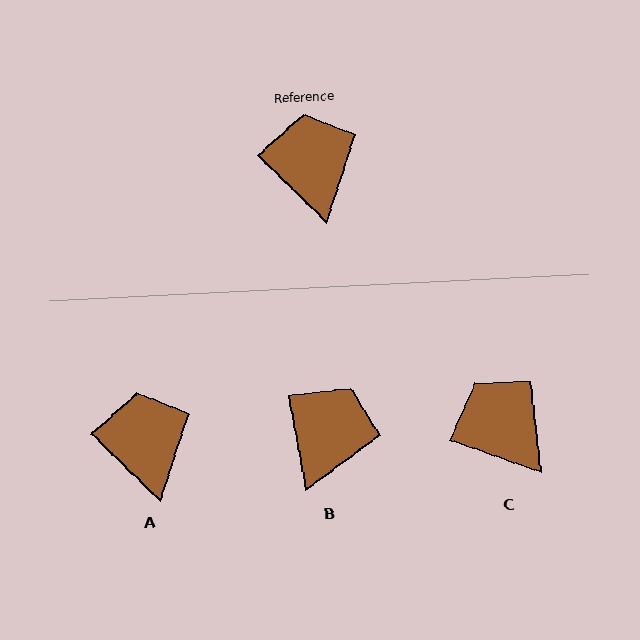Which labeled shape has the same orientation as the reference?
A.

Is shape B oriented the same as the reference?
No, it is off by about 36 degrees.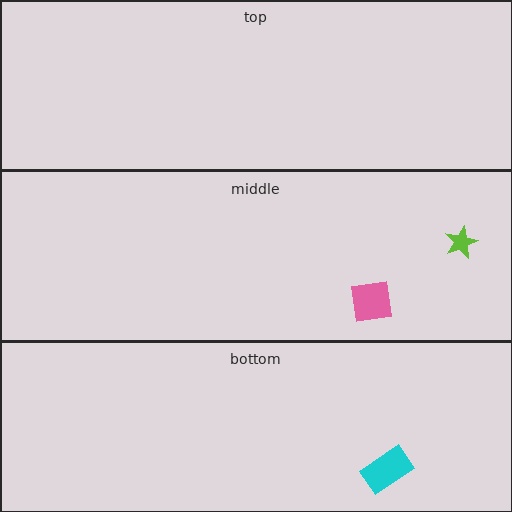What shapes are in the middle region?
The pink square, the lime star.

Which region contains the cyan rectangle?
The bottom region.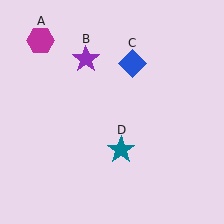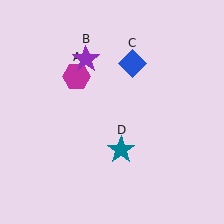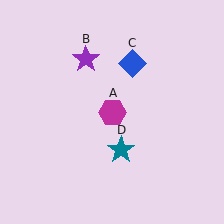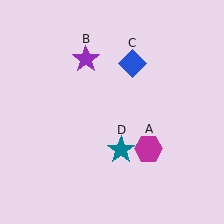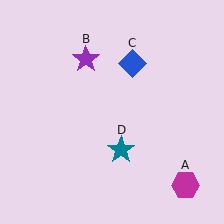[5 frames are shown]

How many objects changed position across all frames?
1 object changed position: magenta hexagon (object A).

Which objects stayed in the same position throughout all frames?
Purple star (object B) and blue diamond (object C) and teal star (object D) remained stationary.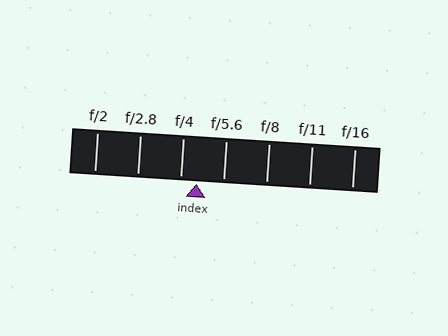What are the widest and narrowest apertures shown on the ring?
The widest aperture shown is f/2 and the narrowest is f/16.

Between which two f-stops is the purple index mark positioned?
The index mark is between f/4 and f/5.6.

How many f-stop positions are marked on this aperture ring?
There are 7 f-stop positions marked.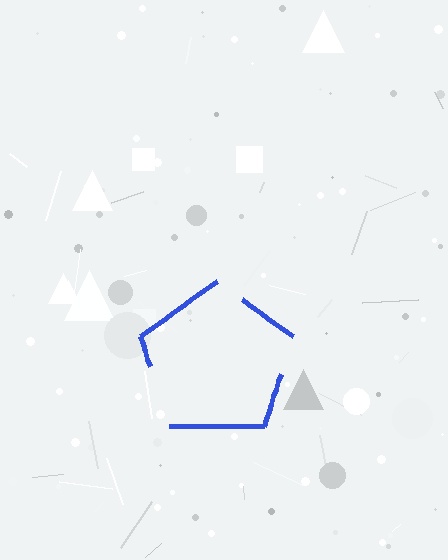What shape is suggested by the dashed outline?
The dashed outline suggests a pentagon.